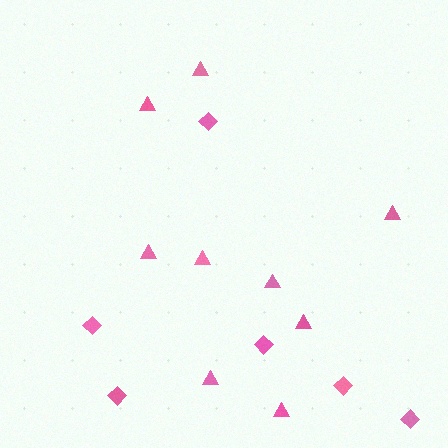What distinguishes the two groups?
There are 2 groups: one group of diamonds (6) and one group of triangles (9).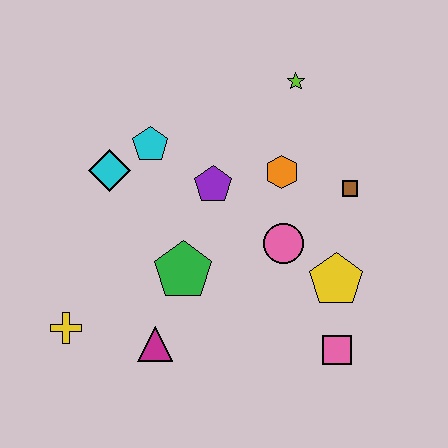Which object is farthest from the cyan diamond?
The pink square is farthest from the cyan diamond.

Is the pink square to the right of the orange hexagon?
Yes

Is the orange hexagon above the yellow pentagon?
Yes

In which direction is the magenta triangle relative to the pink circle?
The magenta triangle is to the left of the pink circle.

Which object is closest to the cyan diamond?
The cyan pentagon is closest to the cyan diamond.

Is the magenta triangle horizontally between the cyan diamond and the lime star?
Yes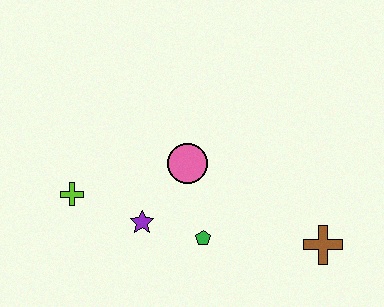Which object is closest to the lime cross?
The purple star is closest to the lime cross.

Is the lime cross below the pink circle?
Yes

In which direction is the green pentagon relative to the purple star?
The green pentagon is to the right of the purple star.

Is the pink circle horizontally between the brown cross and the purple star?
Yes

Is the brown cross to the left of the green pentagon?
No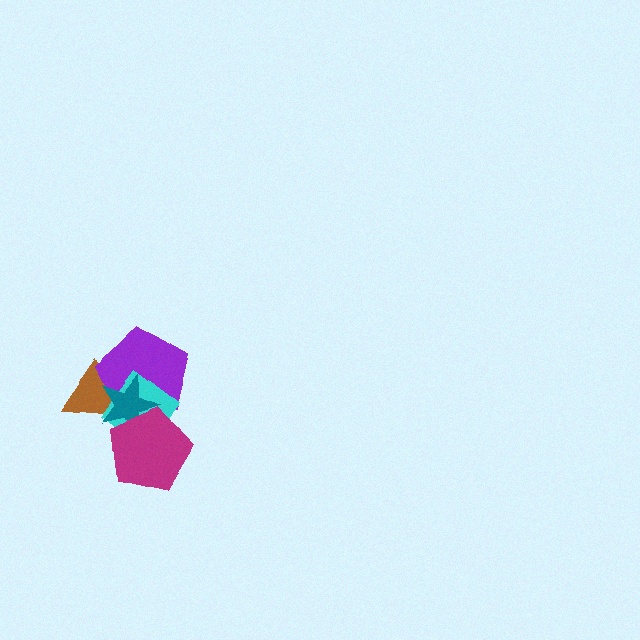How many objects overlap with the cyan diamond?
4 objects overlap with the cyan diamond.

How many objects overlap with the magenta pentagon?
3 objects overlap with the magenta pentagon.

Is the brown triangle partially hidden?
Yes, it is partially covered by another shape.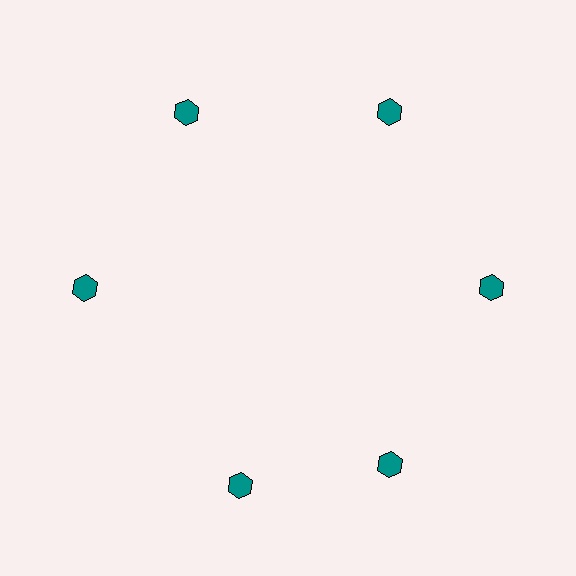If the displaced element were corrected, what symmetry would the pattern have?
It would have 6-fold rotational symmetry — the pattern would map onto itself every 60 degrees.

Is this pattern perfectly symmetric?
No. The 6 teal hexagons are arranged in a ring, but one element near the 7 o'clock position is rotated out of alignment along the ring, breaking the 6-fold rotational symmetry.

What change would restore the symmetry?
The symmetry would be restored by rotating it back into even spacing with its neighbors so that all 6 hexagons sit at equal angles and equal distance from the center.